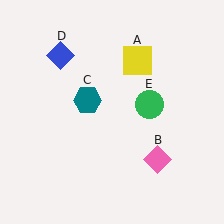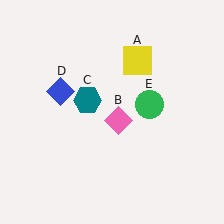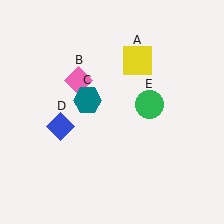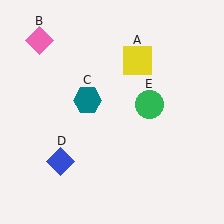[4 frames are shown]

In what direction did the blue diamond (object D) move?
The blue diamond (object D) moved down.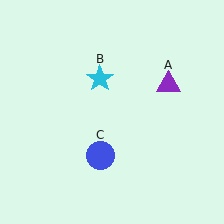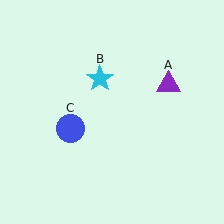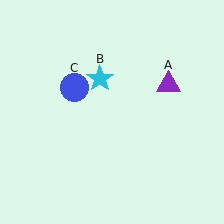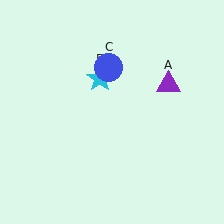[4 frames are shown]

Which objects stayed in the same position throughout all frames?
Purple triangle (object A) and cyan star (object B) remained stationary.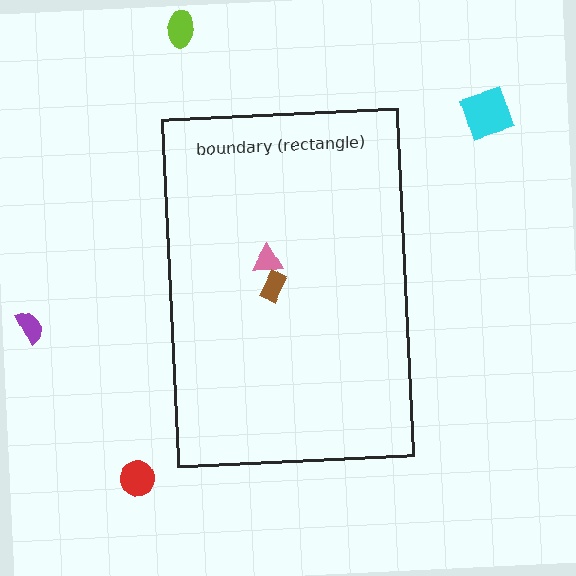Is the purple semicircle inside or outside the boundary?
Outside.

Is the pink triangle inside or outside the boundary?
Inside.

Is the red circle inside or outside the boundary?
Outside.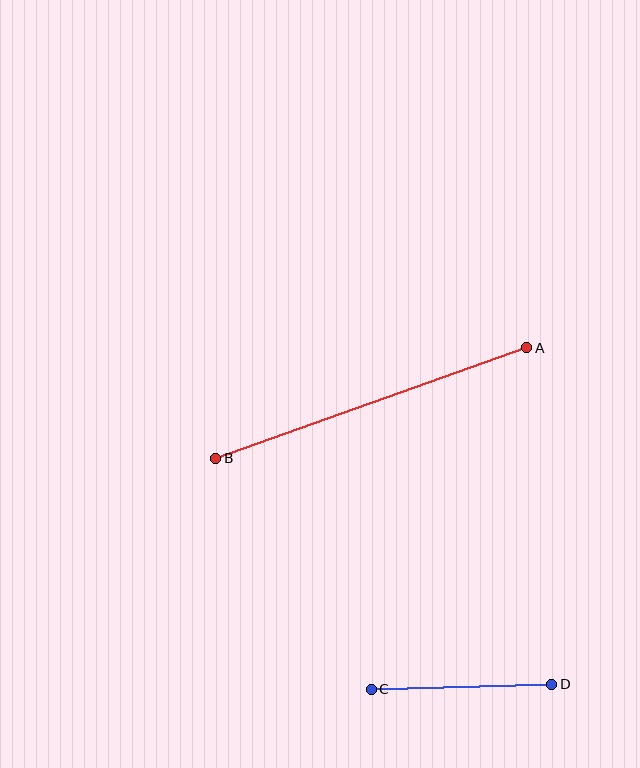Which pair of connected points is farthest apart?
Points A and B are farthest apart.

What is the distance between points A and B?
The distance is approximately 330 pixels.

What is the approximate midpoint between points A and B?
The midpoint is at approximately (371, 403) pixels.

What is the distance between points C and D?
The distance is approximately 181 pixels.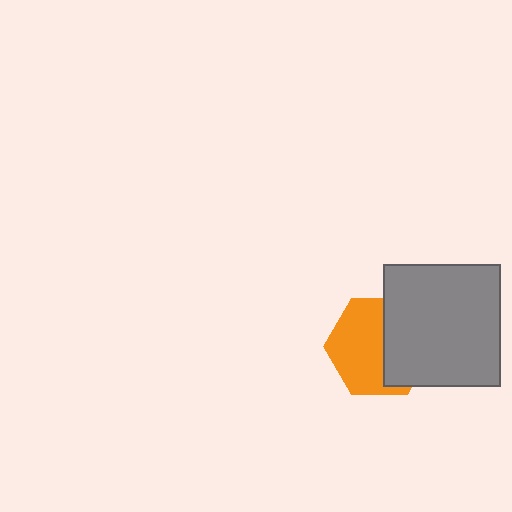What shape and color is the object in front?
The object in front is a gray rectangle.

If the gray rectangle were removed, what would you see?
You would see the complete orange hexagon.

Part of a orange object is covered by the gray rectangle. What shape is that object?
It is a hexagon.